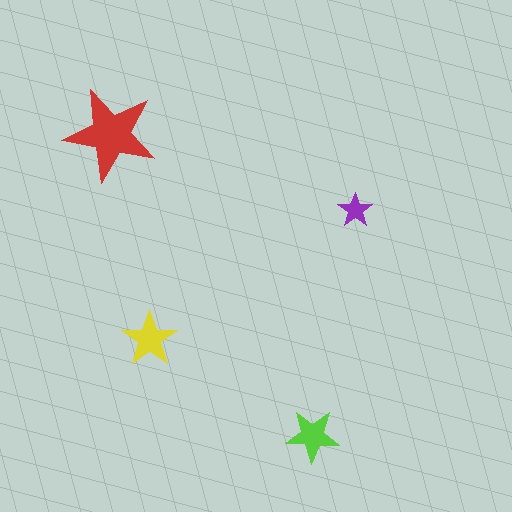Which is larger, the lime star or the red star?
The red one.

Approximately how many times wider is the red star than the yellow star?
About 1.5 times wider.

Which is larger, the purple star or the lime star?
The lime one.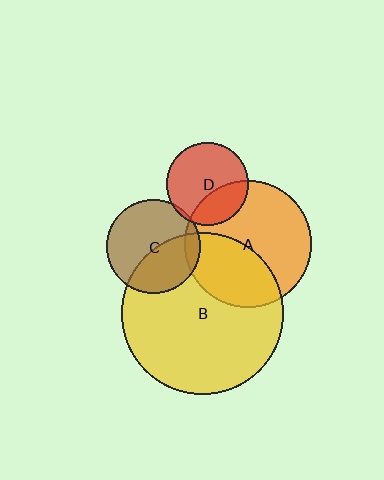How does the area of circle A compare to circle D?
Approximately 2.4 times.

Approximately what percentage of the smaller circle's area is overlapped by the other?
Approximately 40%.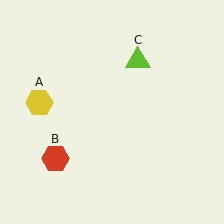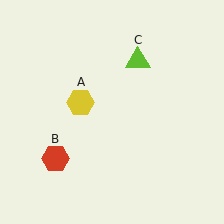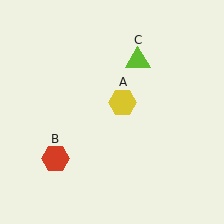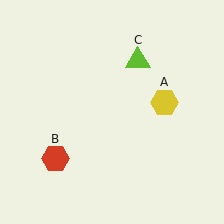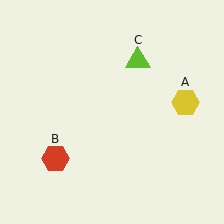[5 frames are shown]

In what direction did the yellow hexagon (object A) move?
The yellow hexagon (object A) moved right.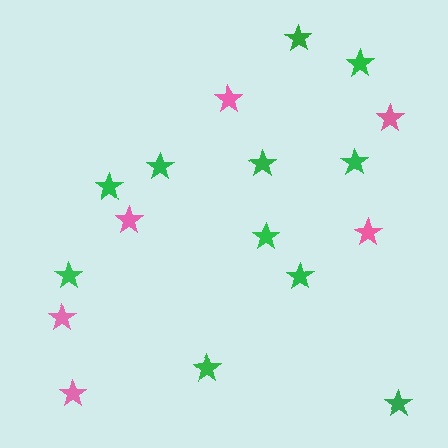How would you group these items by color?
There are 2 groups: one group of pink stars (6) and one group of green stars (11).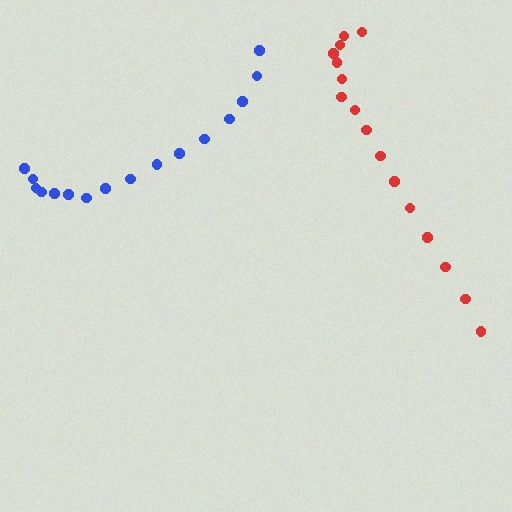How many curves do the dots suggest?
There are 2 distinct paths.